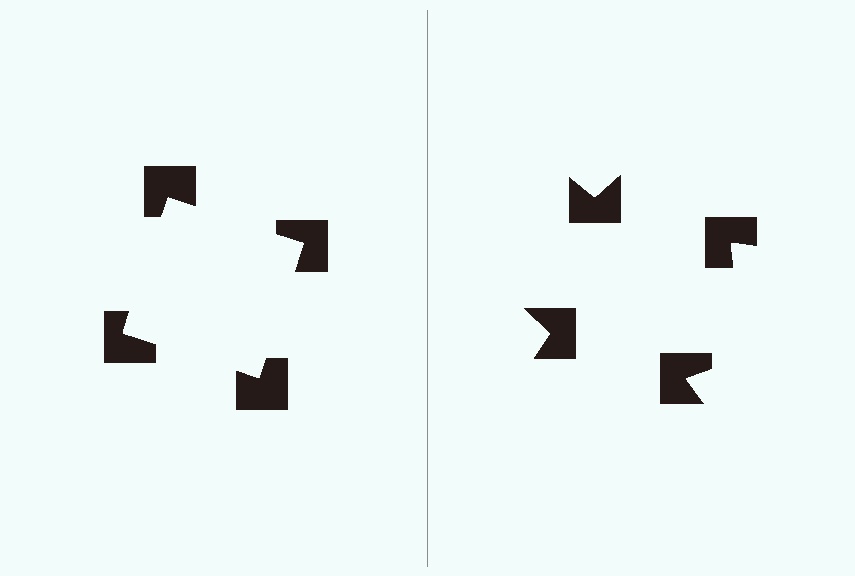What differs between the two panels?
The notched squares are positioned identically on both sides; only the wedge orientations differ. On the left they align to a square; on the right they are misaligned.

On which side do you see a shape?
An illusory square appears on the left side. On the right side the wedge cuts are rotated, so no coherent shape forms.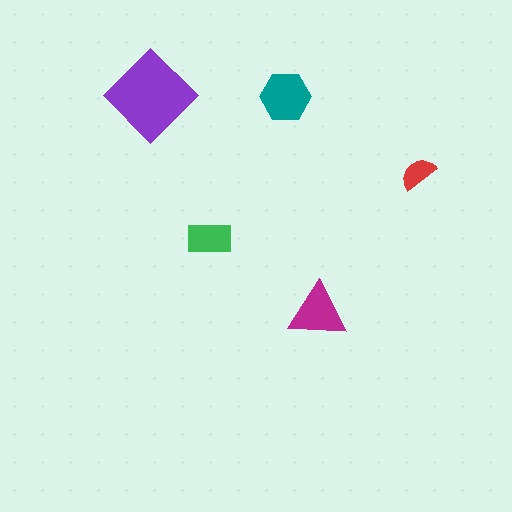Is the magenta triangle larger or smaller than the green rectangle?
Larger.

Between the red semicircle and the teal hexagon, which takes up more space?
The teal hexagon.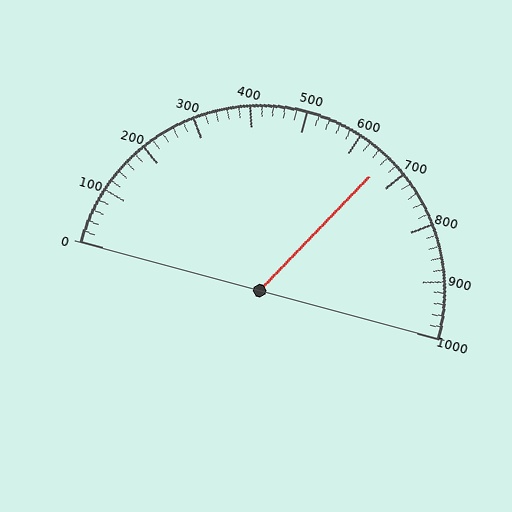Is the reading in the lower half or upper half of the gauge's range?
The reading is in the upper half of the range (0 to 1000).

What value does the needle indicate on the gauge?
The needle indicates approximately 660.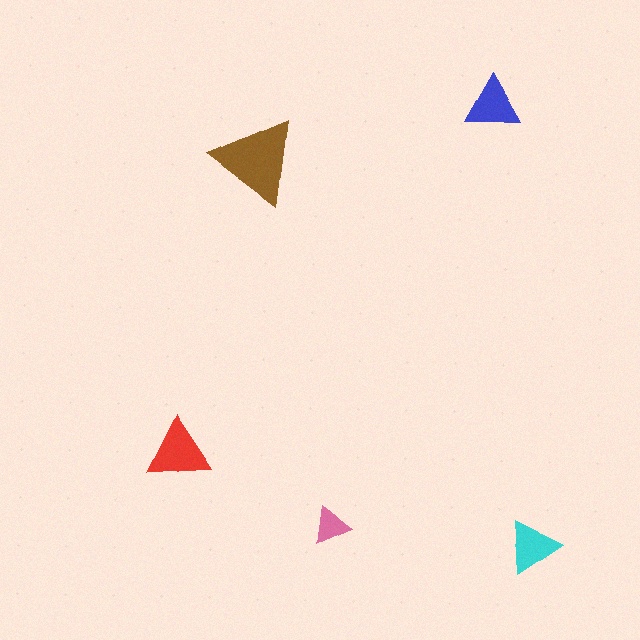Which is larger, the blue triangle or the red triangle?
The red one.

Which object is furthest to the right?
The cyan triangle is rightmost.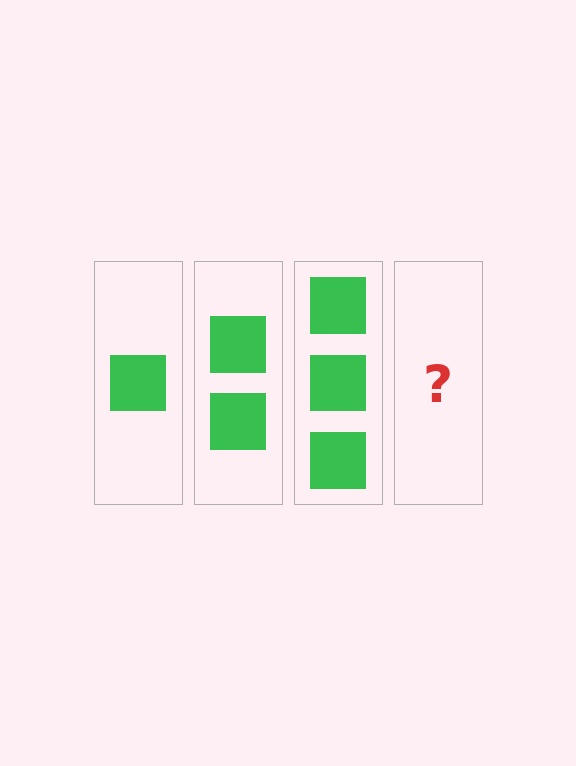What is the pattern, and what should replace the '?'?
The pattern is that each step adds one more square. The '?' should be 4 squares.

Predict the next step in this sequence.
The next step is 4 squares.